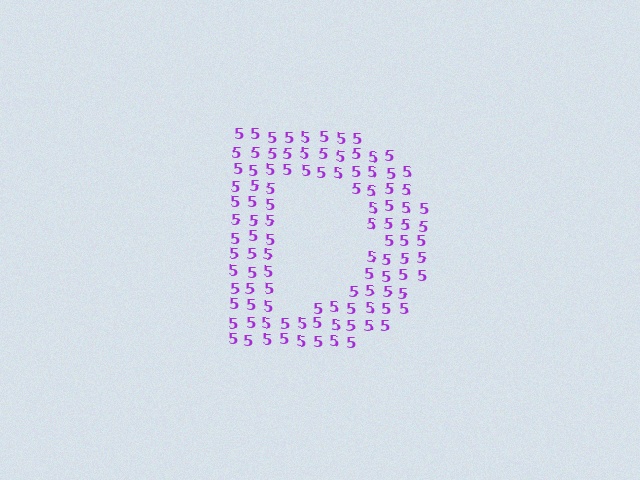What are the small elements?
The small elements are digit 5's.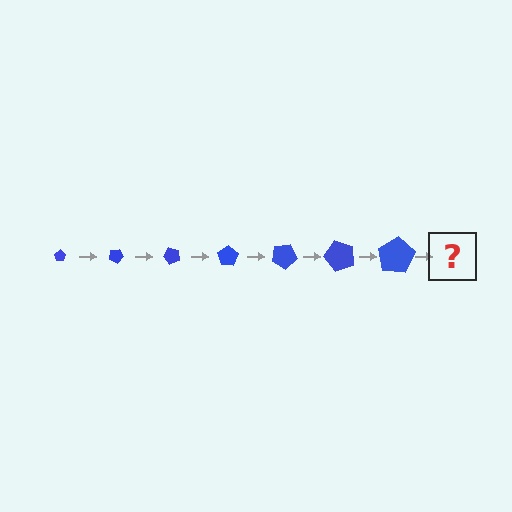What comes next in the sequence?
The next element should be a pentagon, larger than the previous one and rotated 175 degrees from the start.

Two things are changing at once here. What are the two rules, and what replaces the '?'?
The two rules are that the pentagon grows larger each step and it rotates 25 degrees each step. The '?' should be a pentagon, larger than the previous one and rotated 175 degrees from the start.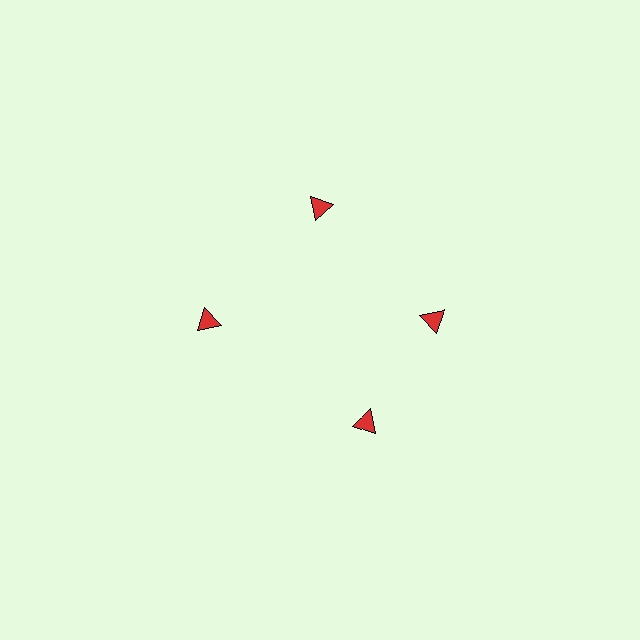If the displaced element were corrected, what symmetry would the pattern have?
It would have 4-fold rotational symmetry — the pattern would map onto itself every 90 degrees.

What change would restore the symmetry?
The symmetry would be restored by rotating it back into even spacing with its neighbors so that all 4 triangles sit at equal angles and equal distance from the center.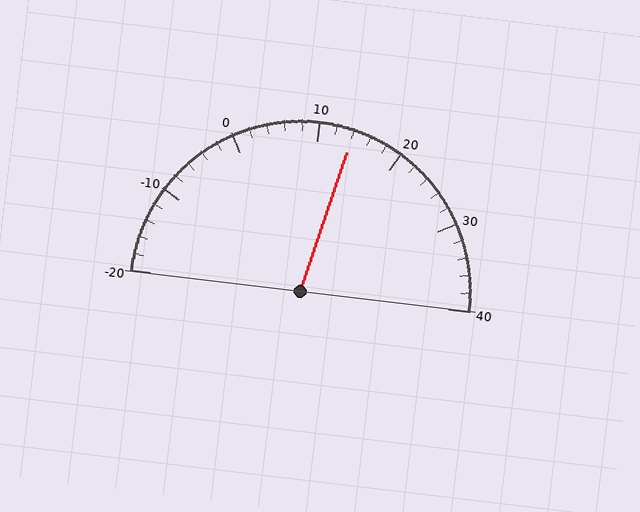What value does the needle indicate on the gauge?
The needle indicates approximately 14.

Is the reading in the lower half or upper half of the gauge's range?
The reading is in the upper half of the range (-20 to 40).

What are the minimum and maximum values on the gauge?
The gauge ranges from -20 to 40.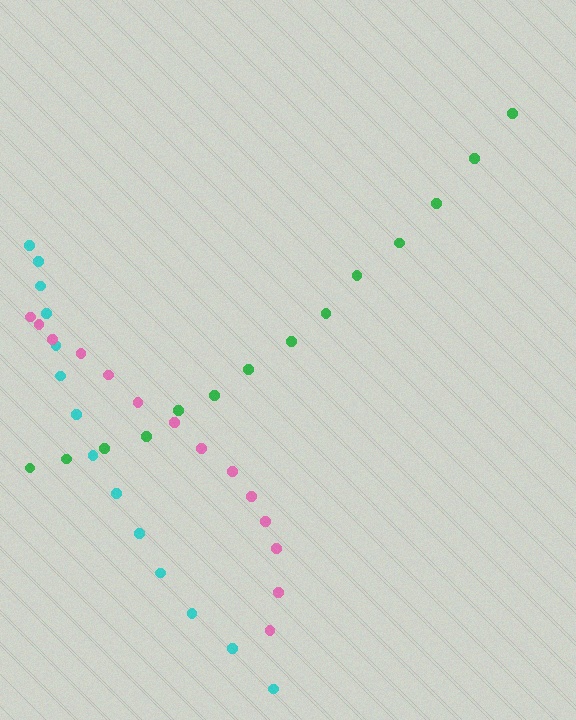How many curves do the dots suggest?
There are 3 distinct paths.